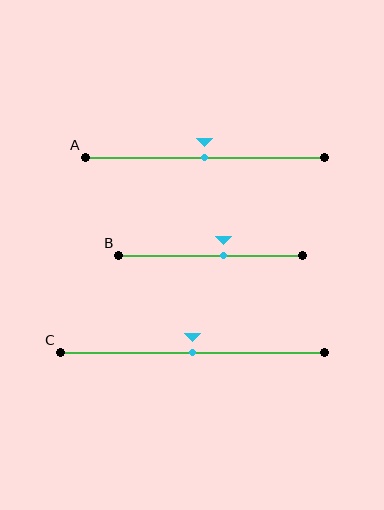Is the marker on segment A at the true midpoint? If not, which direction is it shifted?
Yes, the marker on segment A is at the true midpoint.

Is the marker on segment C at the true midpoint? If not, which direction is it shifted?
Yes, the marker on segment C is at the true midpoint.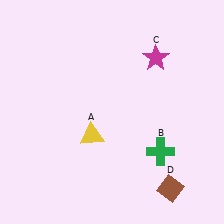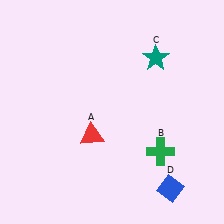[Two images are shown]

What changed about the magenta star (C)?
In Image 1, C is magenta. In Image 2, it changed to teal.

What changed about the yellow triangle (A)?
In Image 1, A is yellow. In Image 2, it changed to red.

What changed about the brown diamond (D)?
In Image 1, D is brown. In Image 2, it changed to blue.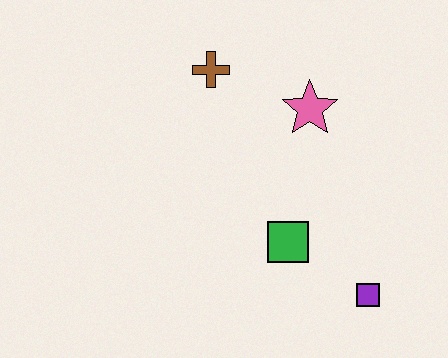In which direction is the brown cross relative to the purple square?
The brown cross is above the purple square.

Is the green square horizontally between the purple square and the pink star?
No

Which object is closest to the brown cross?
The pink star is closest to the brown cross.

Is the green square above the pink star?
No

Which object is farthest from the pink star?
The purple square is farthest from the pink star.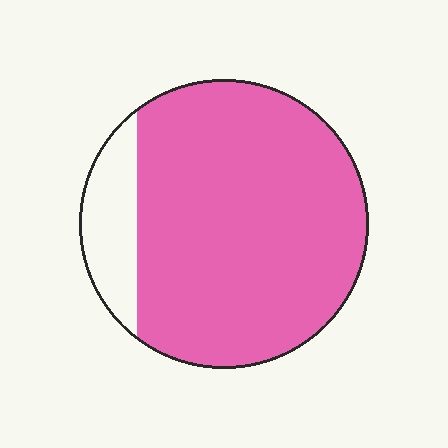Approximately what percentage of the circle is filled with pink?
Approximately 85%.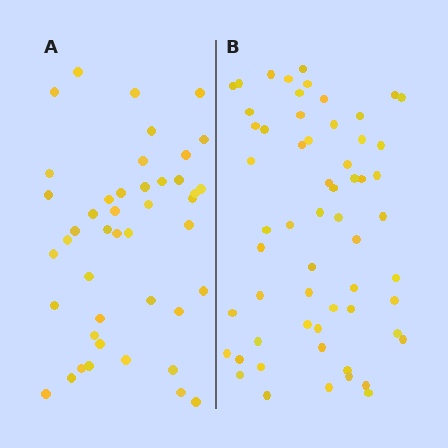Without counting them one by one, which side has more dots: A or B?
Region B (the right region) has more dots.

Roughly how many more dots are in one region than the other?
Region B has approximately 15 more dots than region A.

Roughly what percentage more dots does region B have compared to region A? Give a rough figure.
About 35% more.